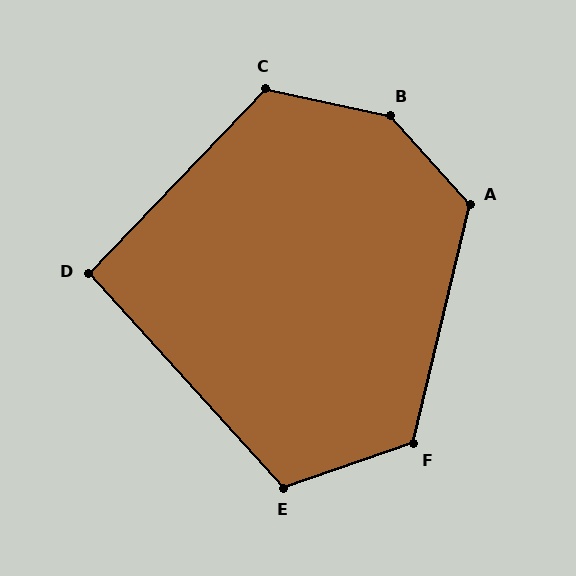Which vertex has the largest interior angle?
B, at approximately 144 degrees.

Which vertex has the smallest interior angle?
D, at approximately 94 degrees.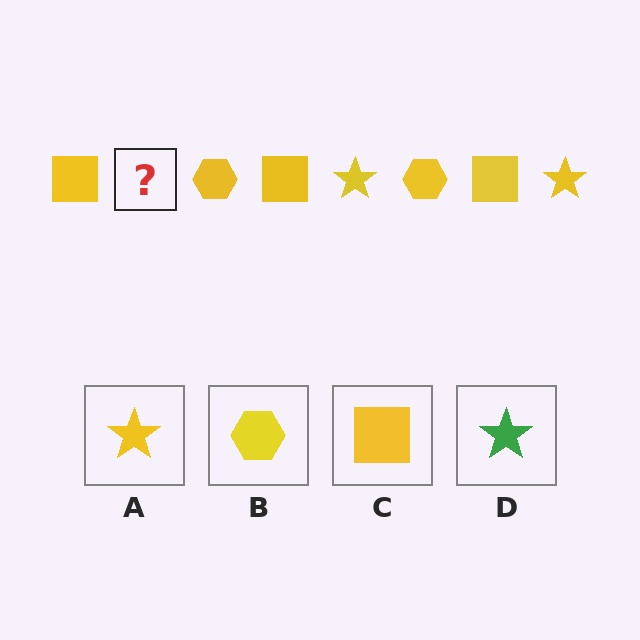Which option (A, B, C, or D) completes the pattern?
A.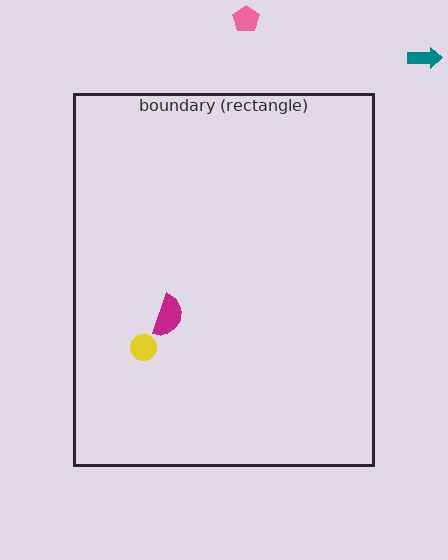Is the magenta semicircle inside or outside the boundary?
Inside.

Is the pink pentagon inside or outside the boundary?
Outside.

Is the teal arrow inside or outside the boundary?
Outside.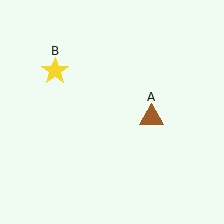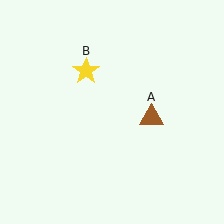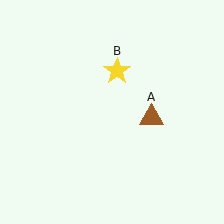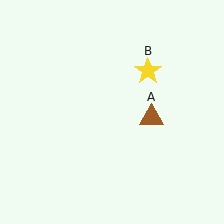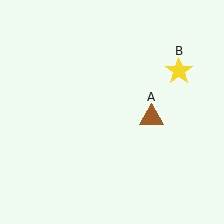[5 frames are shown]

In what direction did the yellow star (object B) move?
The yellow star (object B) moved right.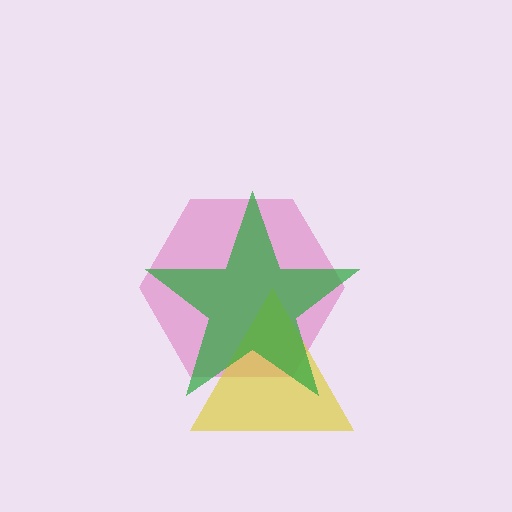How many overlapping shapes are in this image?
There are 3 overlapping shapes in the image.